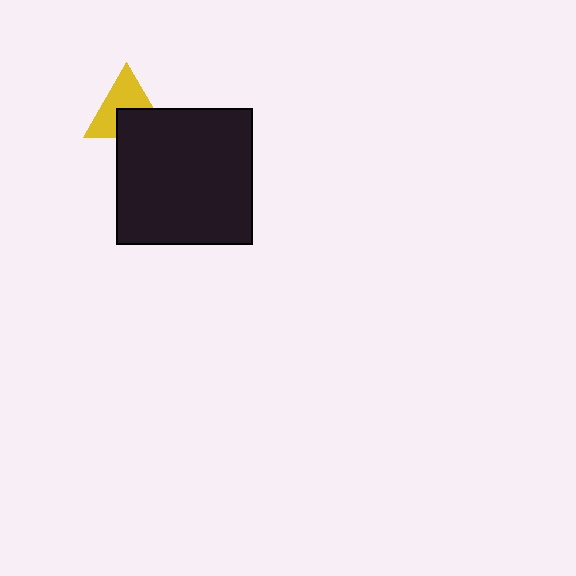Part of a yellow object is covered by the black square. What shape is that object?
It is a triangle.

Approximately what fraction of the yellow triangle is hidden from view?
Roughly 42% of the yellow triangle is hidden behind the black square.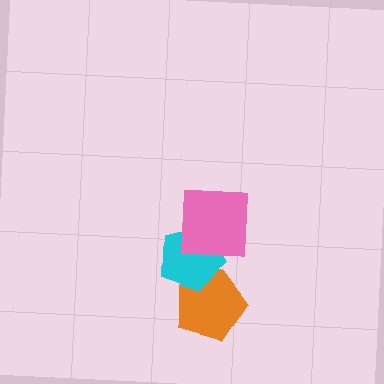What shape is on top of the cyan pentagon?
The pink square is on top of the cyan pentagon.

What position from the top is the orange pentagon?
The orange pentagon is 3rd from the top.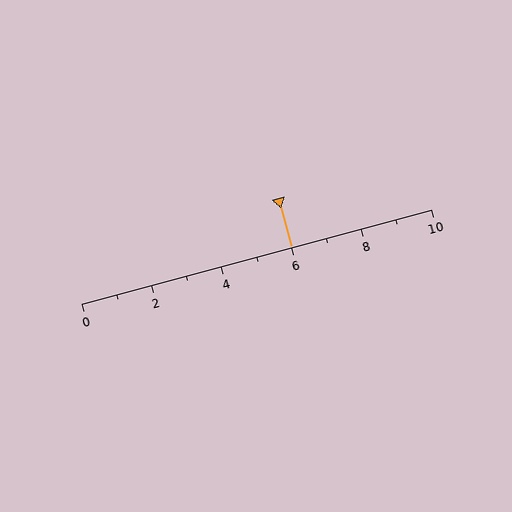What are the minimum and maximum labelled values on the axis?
The axis runs from 0 to 10.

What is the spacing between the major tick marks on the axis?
The major ticks are spaced 2 apart.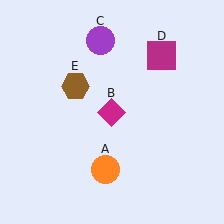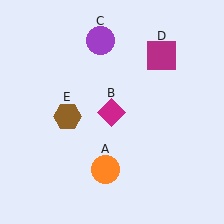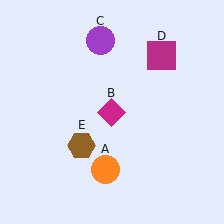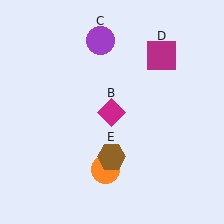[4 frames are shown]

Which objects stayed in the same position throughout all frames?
Orange circle (object A) and magenta diamond (object B) and purple circle (object C) and magenta square (object D) remained stationary.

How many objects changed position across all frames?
1 object changed position: brown hexagon (object E).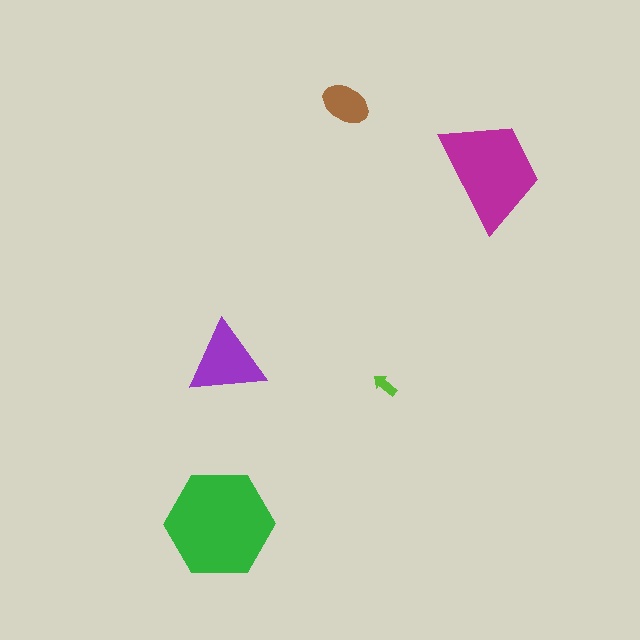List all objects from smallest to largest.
The lime arrow, the brown ellipse, the purple triangle, the magenta trapezoid, the green hexagon.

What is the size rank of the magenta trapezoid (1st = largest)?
2nd.